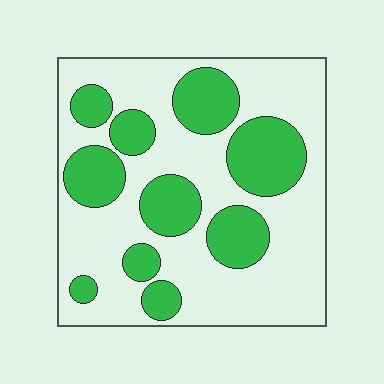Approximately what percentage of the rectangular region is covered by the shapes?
Approximately 35%.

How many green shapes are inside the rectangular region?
10.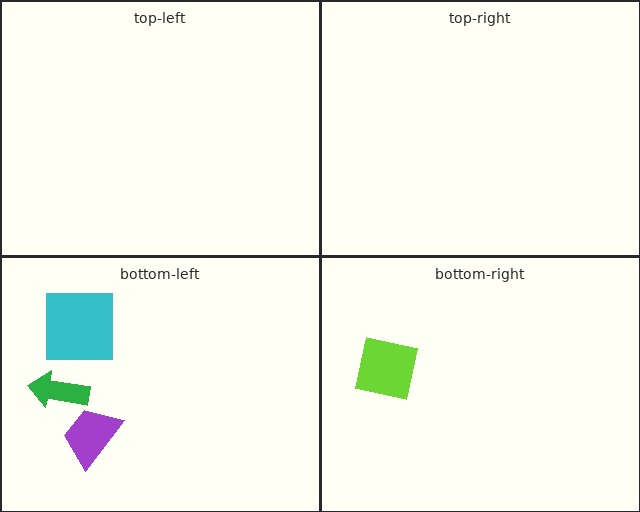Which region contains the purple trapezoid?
The bottom-left region.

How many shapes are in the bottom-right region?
1.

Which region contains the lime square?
The bottom-right region.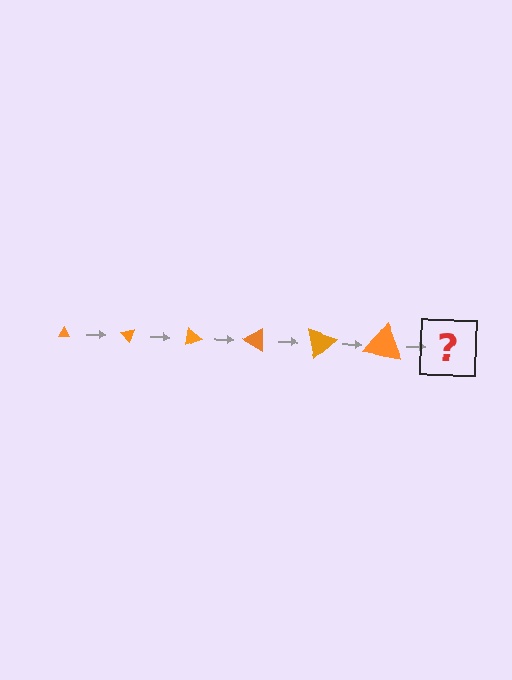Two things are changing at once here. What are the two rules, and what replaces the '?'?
The two rules are that the triangle grows larger each step and it rotates 50 degrees each step. The '?' should be a triangle, larger than the previous one and rotated 300 degrees from the start.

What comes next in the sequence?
The next element should be a triangle, larger than the previous one and rotated 300 degrees from the start.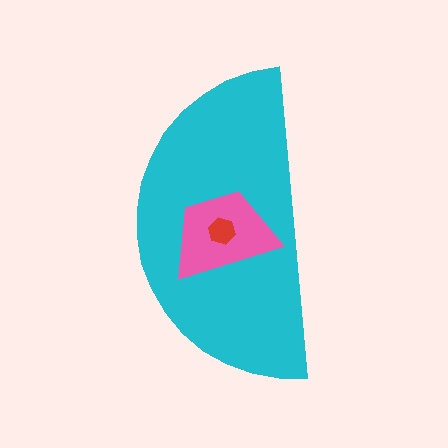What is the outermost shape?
The cyan semicircle.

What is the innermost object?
The red hexagon.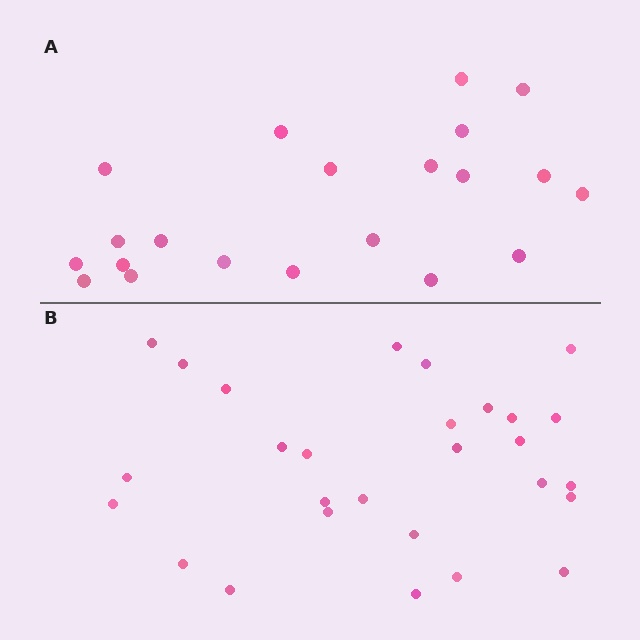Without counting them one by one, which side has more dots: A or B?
Region B (the bottom region) has more dots.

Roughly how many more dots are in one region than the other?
Region B has roughly 8 or so more dots than region A.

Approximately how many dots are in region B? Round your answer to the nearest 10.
About 30 dots. (The exact count is 28, which rounds to 30.)